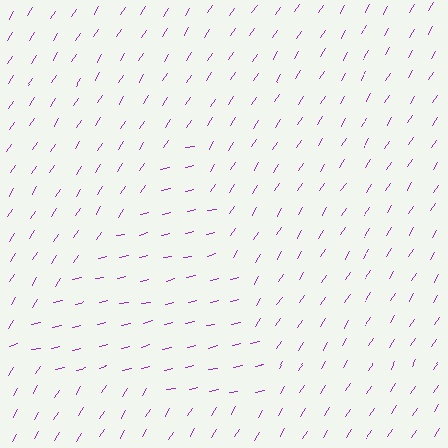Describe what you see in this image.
The image is filled with small purple line segments. A triangle region in the image has lines oriented differently from the surrounding lines, creating a visible texture boundary.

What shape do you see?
I see a triangle.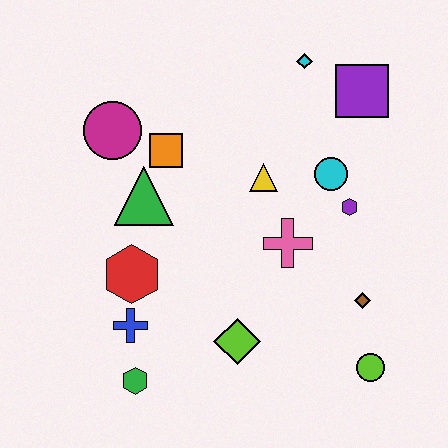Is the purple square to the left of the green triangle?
No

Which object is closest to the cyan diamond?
The purple square is closest to the cyan diamond.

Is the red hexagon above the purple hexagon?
No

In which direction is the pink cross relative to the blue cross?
The pink cross is to the right of the blue cross.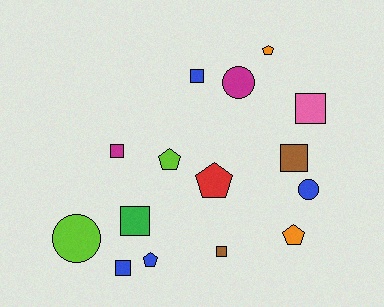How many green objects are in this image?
There is 1 green object.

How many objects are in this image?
There are 15 objects.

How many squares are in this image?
There are 7 squares.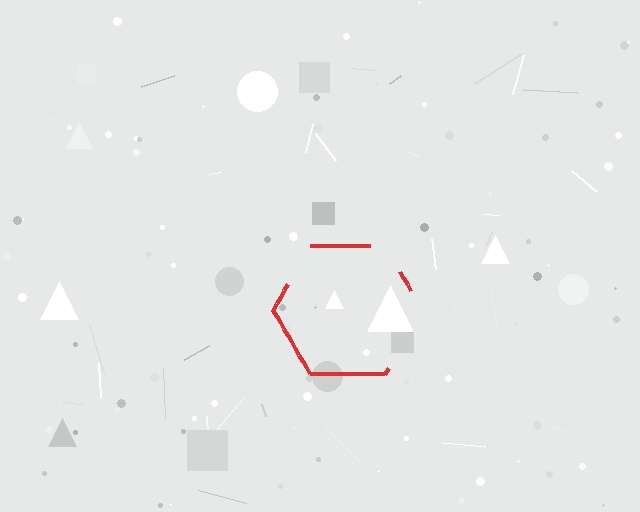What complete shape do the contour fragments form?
The contour fragments form a hexagon.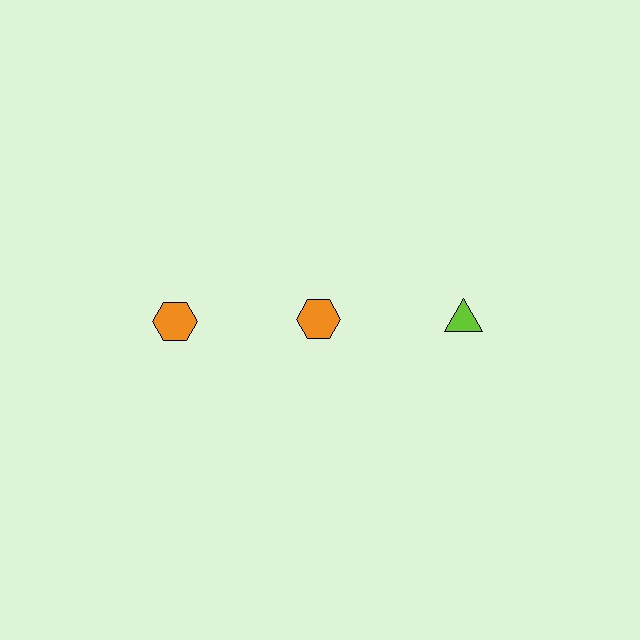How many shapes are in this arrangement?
There are 3 shapes arranged in a grid pattern.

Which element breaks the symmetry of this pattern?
The lime triangle in the top row, center column breaks the symmetry. All other shapes are orange hexagons.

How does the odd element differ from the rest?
It differs in both color (lime instead of orange) and shape (triangle instead of hexagon).